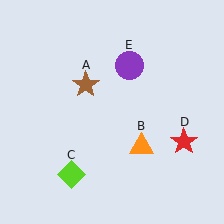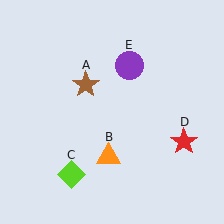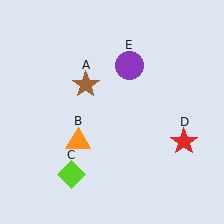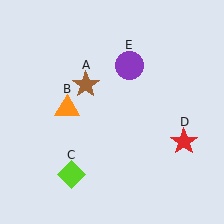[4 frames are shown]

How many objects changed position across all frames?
1 object changed position: orange triangle (object B).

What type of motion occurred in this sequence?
The orange triangle (object B) rotated clockwise around the center of the scene.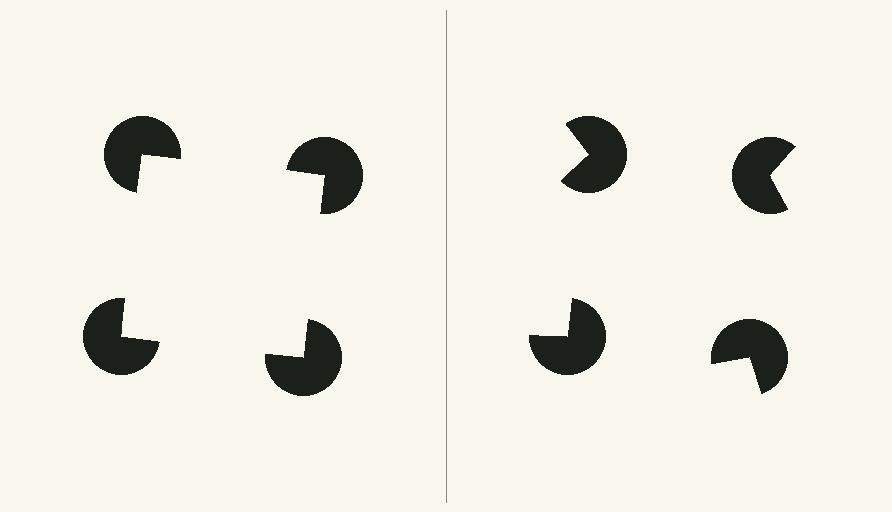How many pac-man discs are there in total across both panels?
8 — 4 on each side.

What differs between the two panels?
The pac-man discs are positioned identically on both sides; only the wedge orientations differ. On the left they align to a square; on the right they are misaligned.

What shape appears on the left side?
An illusory square.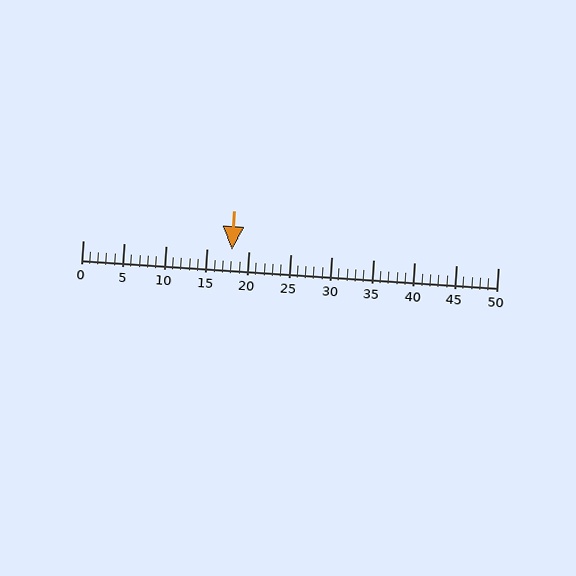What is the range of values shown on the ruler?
The ruler shows values from 0 to 50.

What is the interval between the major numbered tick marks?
The major tick marks are spaced 5 units apart.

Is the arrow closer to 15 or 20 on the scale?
The arrow is closer to 20.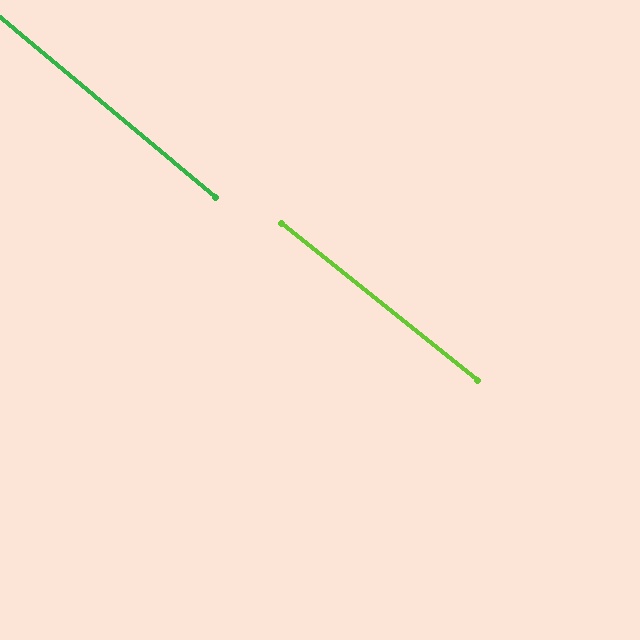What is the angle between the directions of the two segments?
Approximately 1 degree.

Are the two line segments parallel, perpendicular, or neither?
Parallel — their directions differ by only 1.2°.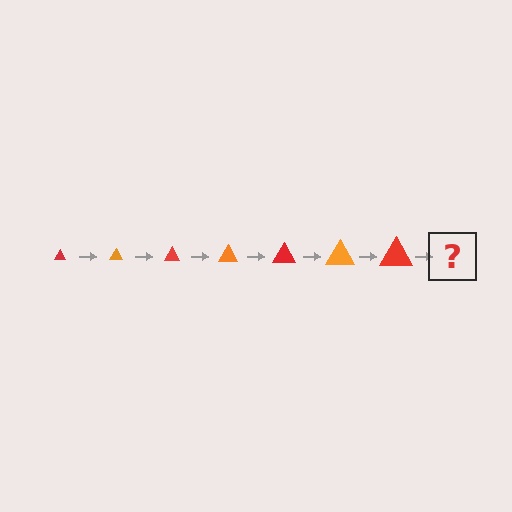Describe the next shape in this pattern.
It should be an orange triangle, larger than the previous one.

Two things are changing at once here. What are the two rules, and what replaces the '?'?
The two rules are that the triangle grows larger each step and the color cycles through red and orange. The '?' should be an orange triangle, larger than the previous one.